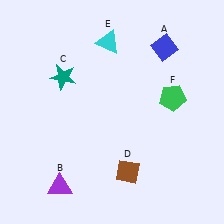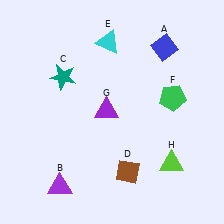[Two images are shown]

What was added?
A purple triangle (G), a lime triangle (H) were added in Image 2.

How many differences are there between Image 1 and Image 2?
There are 2 differences between the two images.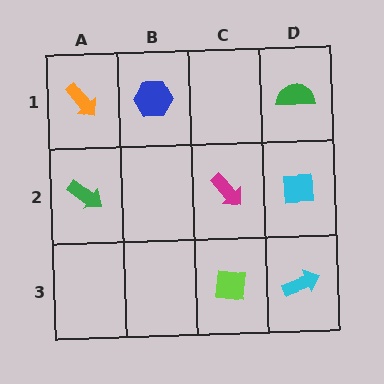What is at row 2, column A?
A green arrow.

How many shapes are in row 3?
2 shapes.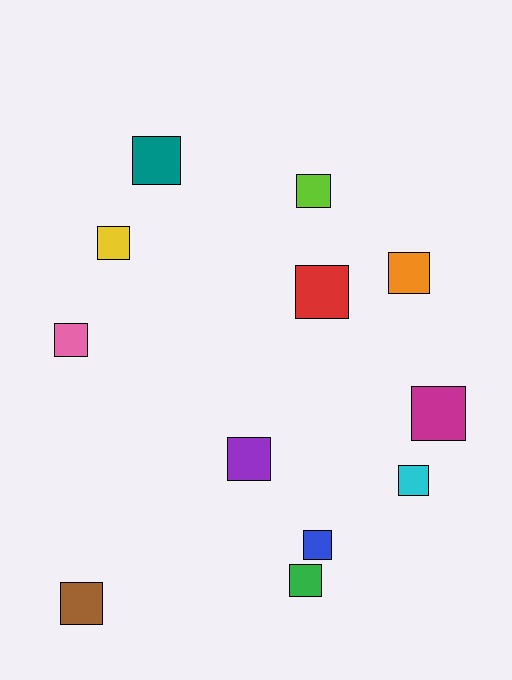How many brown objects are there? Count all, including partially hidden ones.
There is 1 brown object.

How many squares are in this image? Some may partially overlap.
There are 12 squares.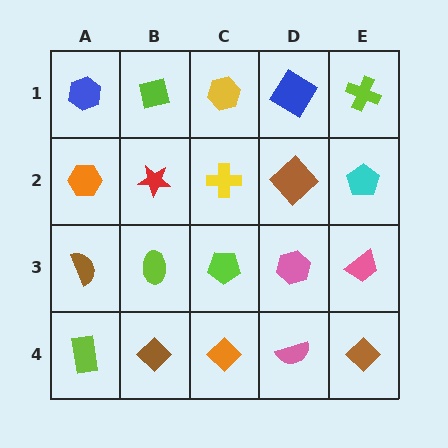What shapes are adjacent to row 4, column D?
A pink hexagon (row 3, column D), an orange diamond (row 4, column C), a brown diamond (row 4, column E).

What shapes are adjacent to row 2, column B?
A lime square (row 1, column B), a lime ellipse (row 3, column B), an orange hexagon (row 2, column A), a yellow cross (row 2, column C).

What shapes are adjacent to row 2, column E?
A lime cross (row 1, column E), a pink trapezoid (row 3, column E), a brown diamond (row 2, column D).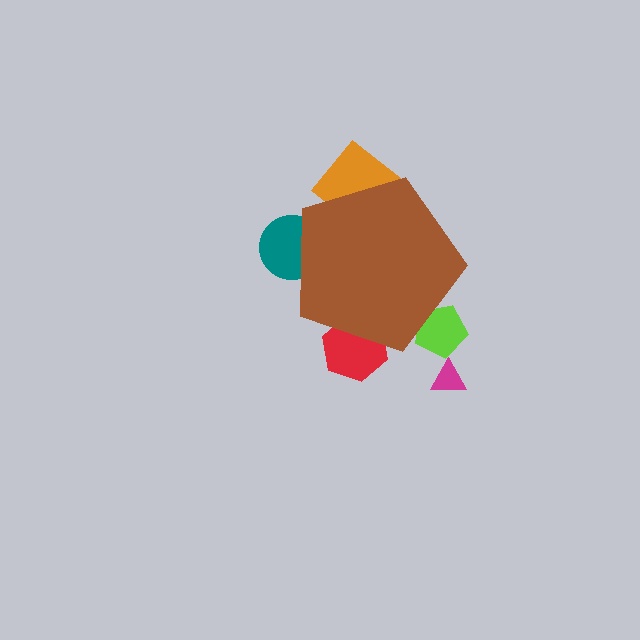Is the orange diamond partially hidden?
Yes, the orange diamond is partially hidden behind the brown pentagon.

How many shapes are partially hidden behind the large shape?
4 shapes are partially hidden.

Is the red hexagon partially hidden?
Yes, the red hexagon is partially hidden behind the brown pentagon.